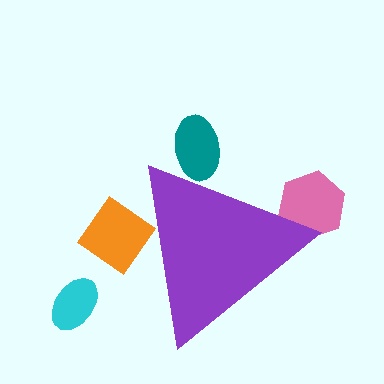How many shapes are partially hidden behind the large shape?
3 shapes are partially hidden.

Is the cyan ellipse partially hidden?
No, the cyan ellipse is fully visible.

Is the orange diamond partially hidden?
Yes, the orange diamond is partially hidden behind the purple triangle.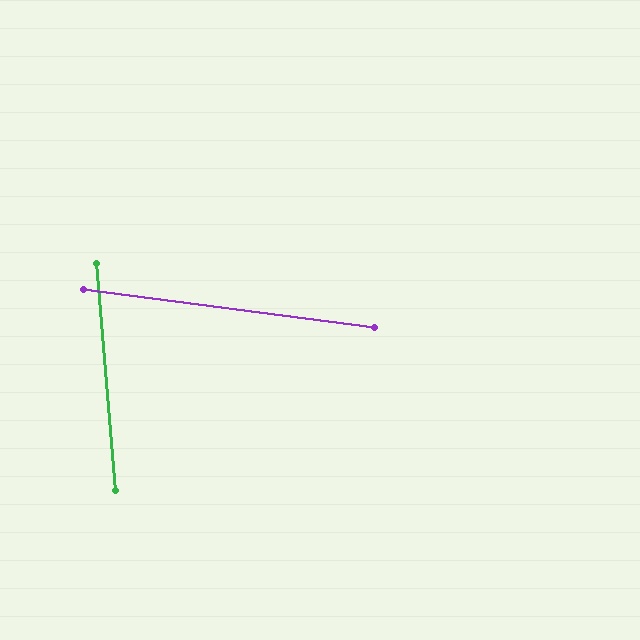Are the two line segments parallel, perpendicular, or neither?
Neither parallel nor perpendicular — they differ by about 78°.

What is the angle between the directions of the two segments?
Approximately 78 degrees.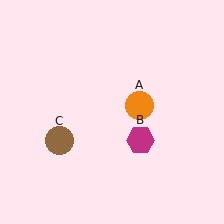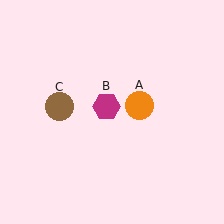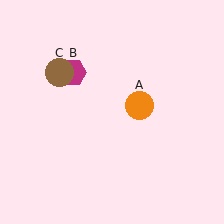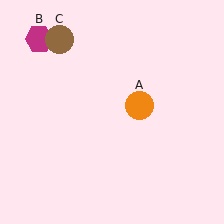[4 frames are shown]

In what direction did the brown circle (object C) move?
The brown circle (object C) moved up.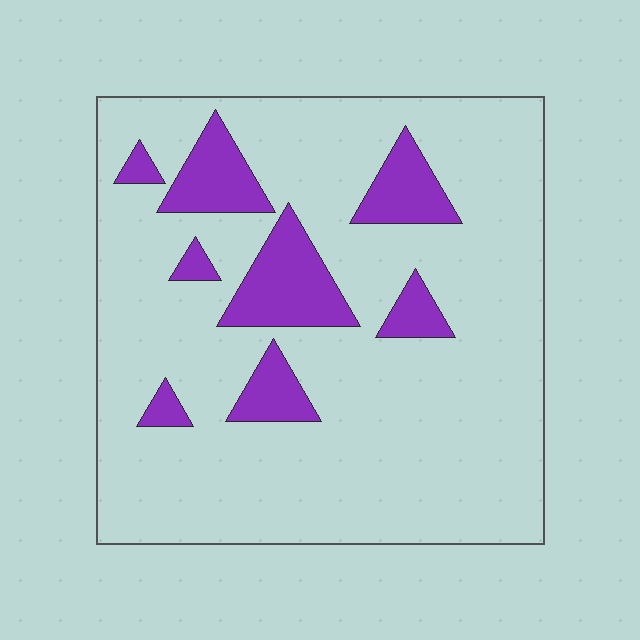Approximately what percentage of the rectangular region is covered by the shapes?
Approximately 15%.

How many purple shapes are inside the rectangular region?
8.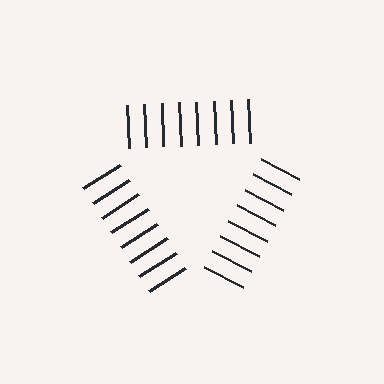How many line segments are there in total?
24 — 8 along each of the 3 edges.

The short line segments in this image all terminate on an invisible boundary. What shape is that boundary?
An illusory triangle — the line segments terminate on its edges but no continuous stroke is drawn.